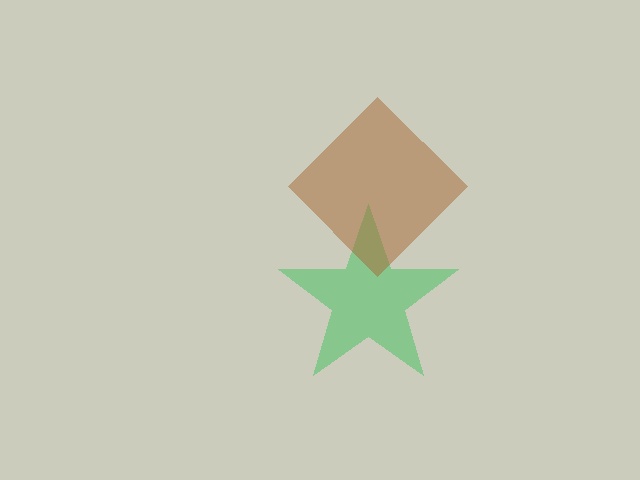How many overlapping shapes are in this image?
There are 2 overlapping shapes in the image.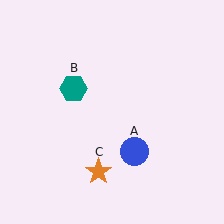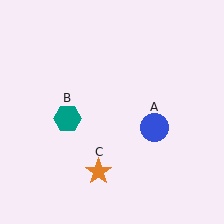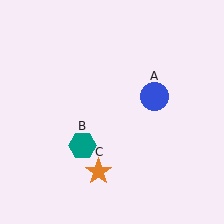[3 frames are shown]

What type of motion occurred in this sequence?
The blue circle (object A), teal hexagon (object B) rotated counterclockwise around the center of the scene.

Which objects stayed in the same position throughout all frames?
Orange star (object C) remained stationary.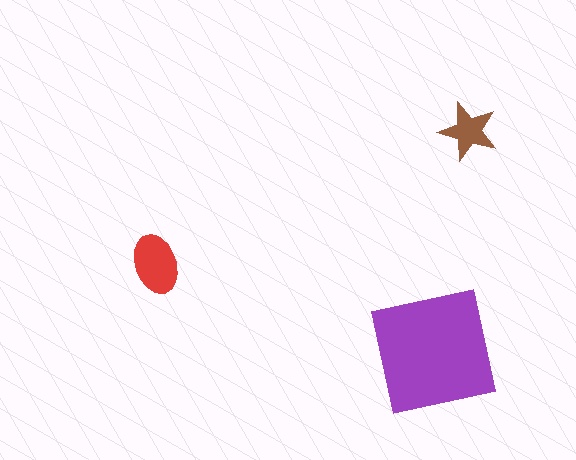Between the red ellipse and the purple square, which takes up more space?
The purple square.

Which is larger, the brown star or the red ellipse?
The red ellipse.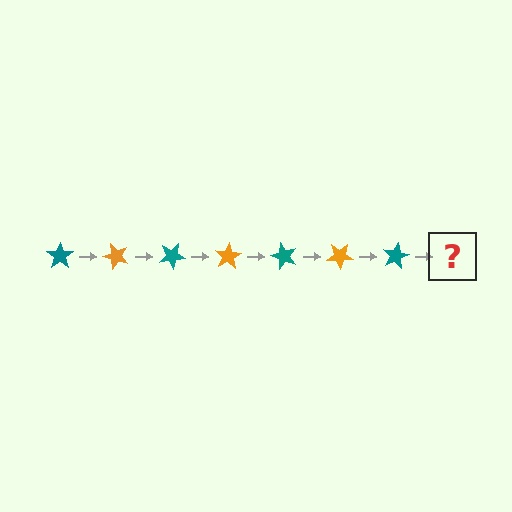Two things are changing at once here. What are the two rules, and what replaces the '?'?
The two rules are that it rotates 50 degrees each step and the color cycles through teal and orange. The '?' should be an orange star, rotated 350 degrees from the start.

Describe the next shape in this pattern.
It should be an orange star, rotated 350 degrees from the start.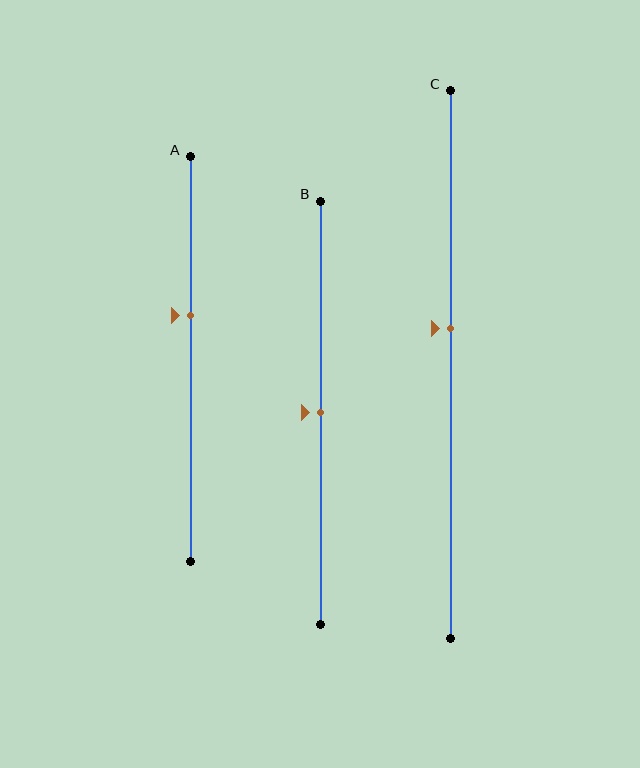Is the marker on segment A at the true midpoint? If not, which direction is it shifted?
No, the marker on segment A is shifted upward by about 11% of the segment length.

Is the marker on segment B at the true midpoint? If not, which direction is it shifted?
Yes, the marker on segment B is at the true midpoint.